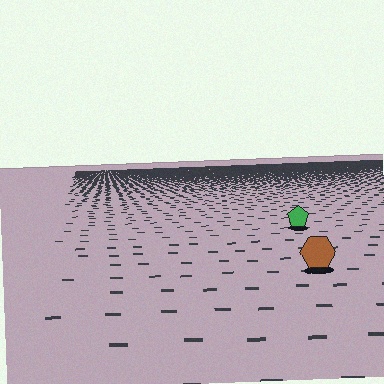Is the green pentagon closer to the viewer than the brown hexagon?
No. The brown hexagon is closer — you can tell from the texture gradient: the ground texture is coarser near it.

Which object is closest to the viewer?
The brown hexagon is closest. The texture marks near it are larger and more spread out.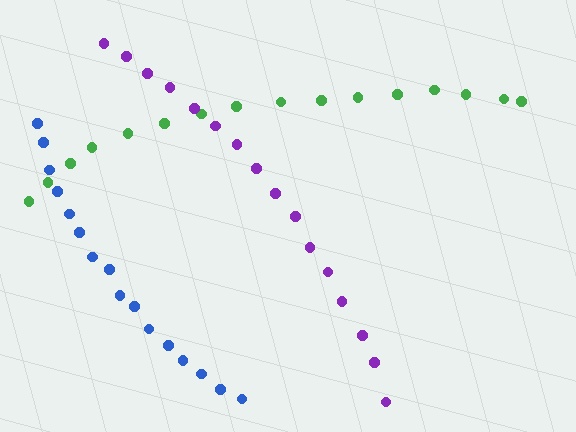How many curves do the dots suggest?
There are 3 distinct paths.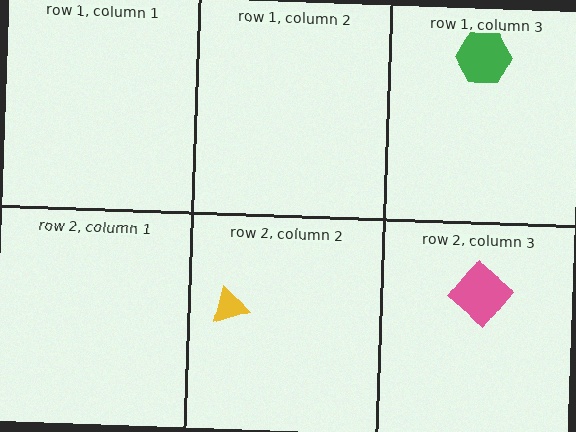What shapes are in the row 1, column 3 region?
The green hexagon.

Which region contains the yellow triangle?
The row 2, column 2 region.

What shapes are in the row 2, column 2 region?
The yellow triangle.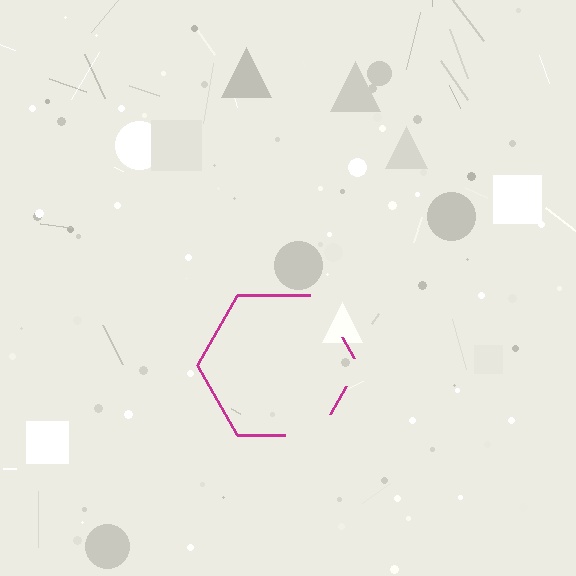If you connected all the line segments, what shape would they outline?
They would outline a hexagon.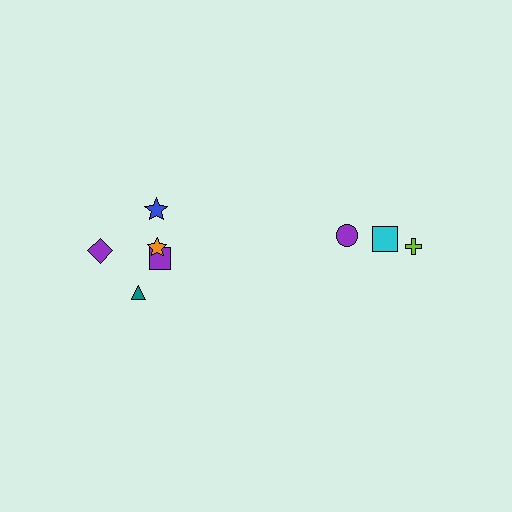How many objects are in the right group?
There are 3 objects.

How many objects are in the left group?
There are 5 objects.